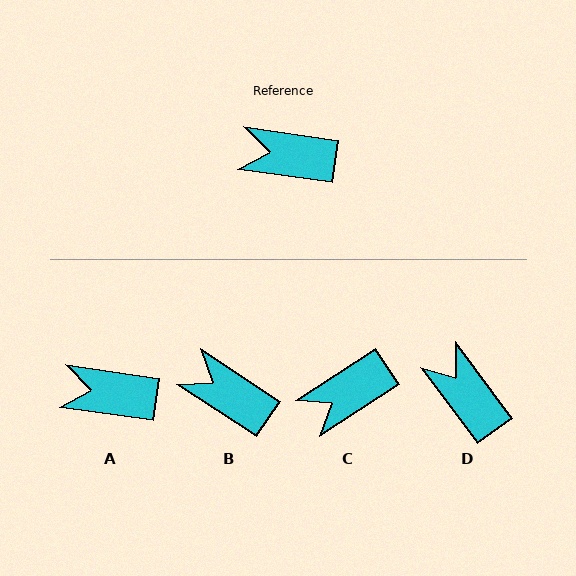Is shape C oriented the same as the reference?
No, it is off by about 41 degrees.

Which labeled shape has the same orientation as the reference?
A.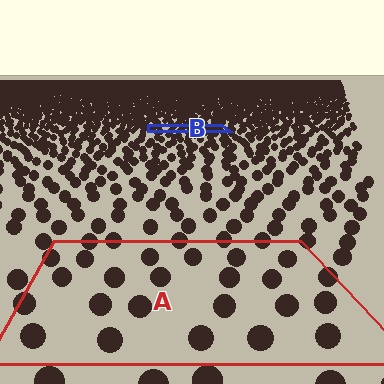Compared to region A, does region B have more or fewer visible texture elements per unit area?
Region B has more texture elements per unit area — they are packed more densely because it is farther away.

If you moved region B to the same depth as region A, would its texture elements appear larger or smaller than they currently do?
They would appear larger. At a closer depth, the same texture elements are projected at a bigger on-screen size.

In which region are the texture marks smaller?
The texture marks are smaller in region B, because it is farther away.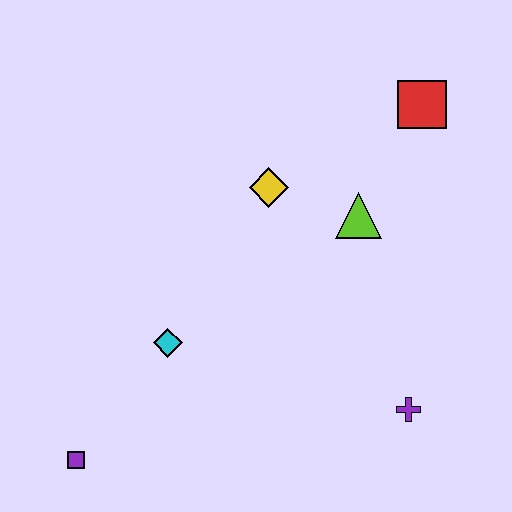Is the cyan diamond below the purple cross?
No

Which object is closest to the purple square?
The cyan diamond is closest to the purple square.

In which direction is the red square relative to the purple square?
The red square is above the purple square.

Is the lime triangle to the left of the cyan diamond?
No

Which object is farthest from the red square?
The purple square is farthest from the red square.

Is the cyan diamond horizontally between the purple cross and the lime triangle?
No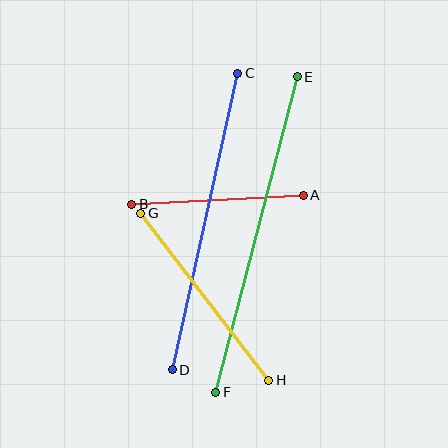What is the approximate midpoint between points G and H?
The midpoint is at approximately (205, 297) pixels.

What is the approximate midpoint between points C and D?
The midpoint is at approximately (205, 222) pixels.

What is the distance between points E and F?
The distance is approximately 326 pixels.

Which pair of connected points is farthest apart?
Points E and F are farthest apart.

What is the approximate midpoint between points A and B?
The midpoint is at approximately (217, 200) pixels.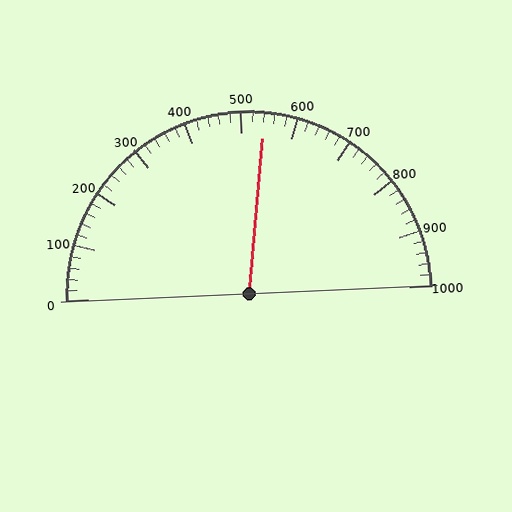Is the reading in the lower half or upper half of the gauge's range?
The reading is in the upper half of the range (0 to 1000).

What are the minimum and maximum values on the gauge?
The gauge ranges from 0 to 1000.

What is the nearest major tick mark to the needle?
The nearest major tick mark is 500.